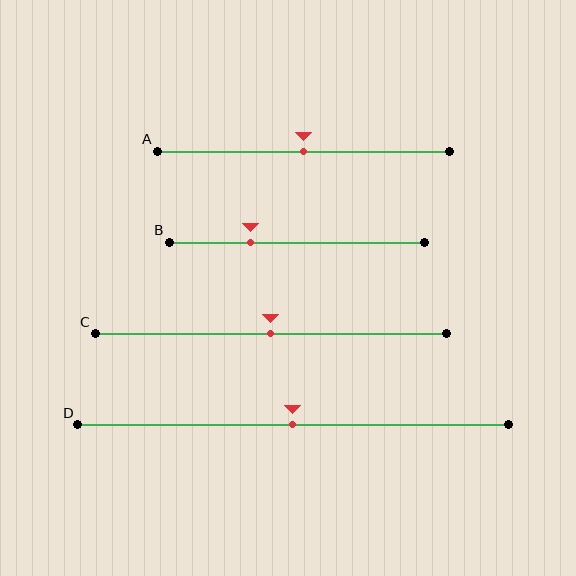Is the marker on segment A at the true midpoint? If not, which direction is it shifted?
Yes, the marker on segment A is at the true midpoint.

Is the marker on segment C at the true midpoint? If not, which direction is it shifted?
Yes, the marker on segment C is at the true midpoint.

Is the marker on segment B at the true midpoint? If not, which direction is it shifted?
No, the marker on segment B is shifted to the left by about 18% of the segment length.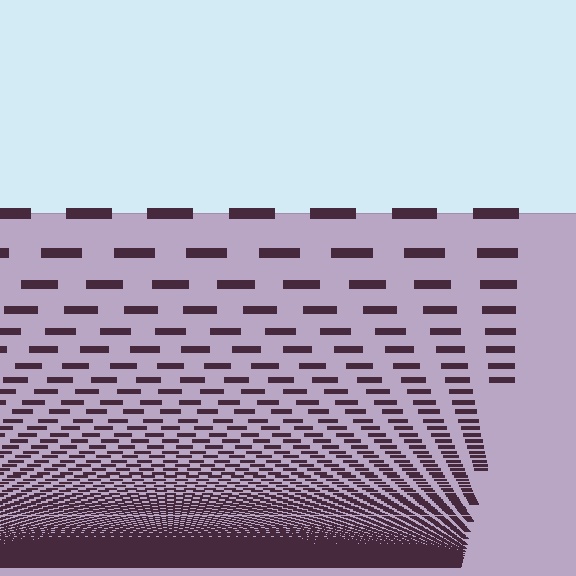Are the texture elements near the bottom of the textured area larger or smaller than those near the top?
Smaller. The gradient is inverted — elements near the bottom are smaller and denser.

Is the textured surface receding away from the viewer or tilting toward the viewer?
The surface appears to tilt toward the viewer. Texture elements get larger and sparser toward the top.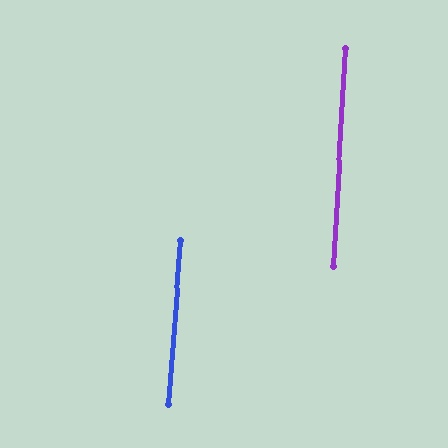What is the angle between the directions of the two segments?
Approximately 1 degree.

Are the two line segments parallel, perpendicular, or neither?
Parallel — their directions differ by only 0.9°.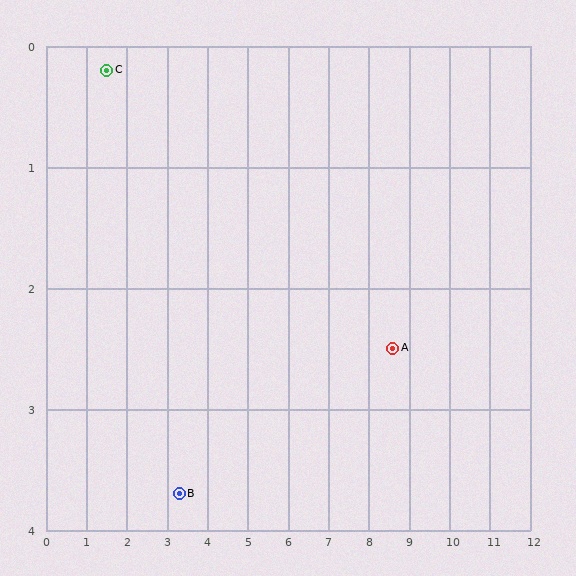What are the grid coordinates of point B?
Point B is at approximately (3.3, 3.7).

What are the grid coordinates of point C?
Point C is at approximately (1.5, 0.2).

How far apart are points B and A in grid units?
Points B and A are about 5.4 grid units apart.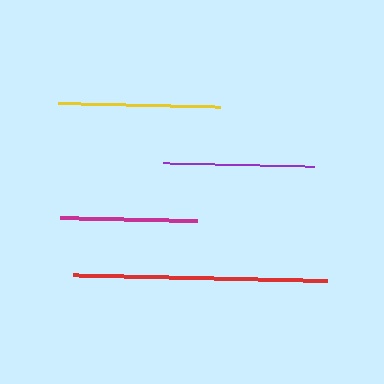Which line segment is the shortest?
The magenta line is the shortest at approximately 137 pixels.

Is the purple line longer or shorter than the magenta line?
The purple line is longer than the magenta line.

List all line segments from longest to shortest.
From longest to shortest: red, yellow, purple, magenta.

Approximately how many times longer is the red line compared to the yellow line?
The red line is approximately 1.6 times the length of the yellow line.